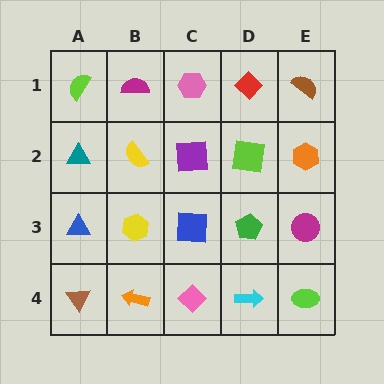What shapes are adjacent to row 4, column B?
A yellow hexagon (row 3, column B), a brown triangle (row 4, column A), a pink diamond (row 4, column C).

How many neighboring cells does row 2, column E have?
3.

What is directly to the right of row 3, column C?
A green pentagon.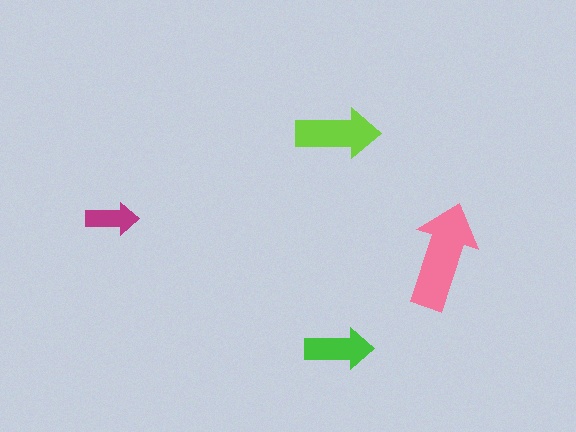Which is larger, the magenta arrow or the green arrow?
The green one.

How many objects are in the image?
There are 4 objects in the image.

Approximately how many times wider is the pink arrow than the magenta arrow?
About 2 times wider.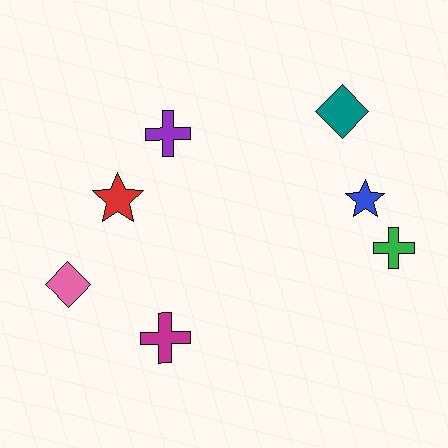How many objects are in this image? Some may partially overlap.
There are 7 objects.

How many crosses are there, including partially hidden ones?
There are 3 crosses.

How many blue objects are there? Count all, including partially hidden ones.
There is 1 blue object.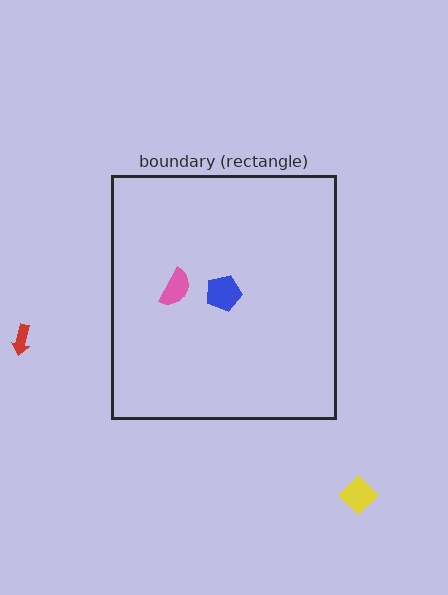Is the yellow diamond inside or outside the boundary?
Outside.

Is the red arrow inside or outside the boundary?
Outside.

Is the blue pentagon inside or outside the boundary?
Inside.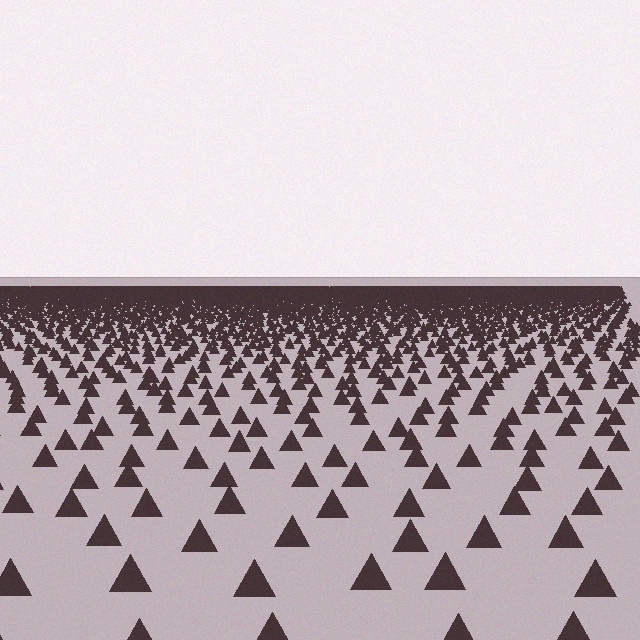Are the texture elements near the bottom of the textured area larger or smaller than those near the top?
Larger. Near the bottom, elements are closer to the viewer and appear at a bigger on-screen size.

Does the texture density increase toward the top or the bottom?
Density increases toward the top.